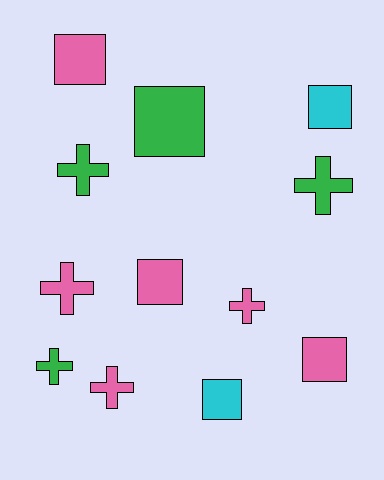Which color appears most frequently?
Pink, with 6 objects.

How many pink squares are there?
There are 3 pink squares.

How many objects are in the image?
There are 12 objects.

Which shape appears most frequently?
Square, with 6 objects.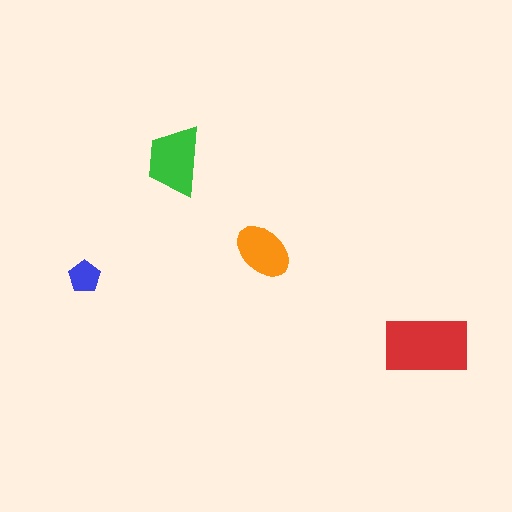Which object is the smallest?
The blue pentagon.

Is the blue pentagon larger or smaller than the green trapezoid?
Smaller.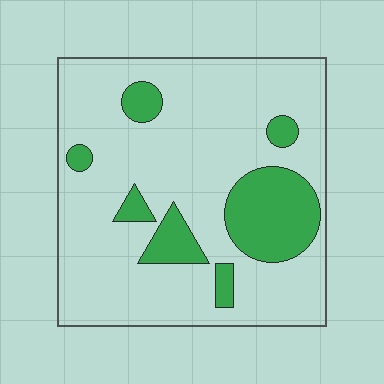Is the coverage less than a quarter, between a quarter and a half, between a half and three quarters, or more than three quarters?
Less than a quarter.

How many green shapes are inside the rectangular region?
7.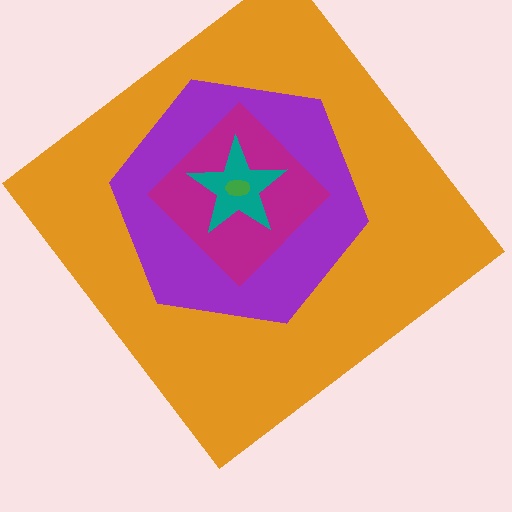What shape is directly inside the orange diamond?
The purple hexagon.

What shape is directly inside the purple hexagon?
The magenta diamond.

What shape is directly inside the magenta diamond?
The teal star.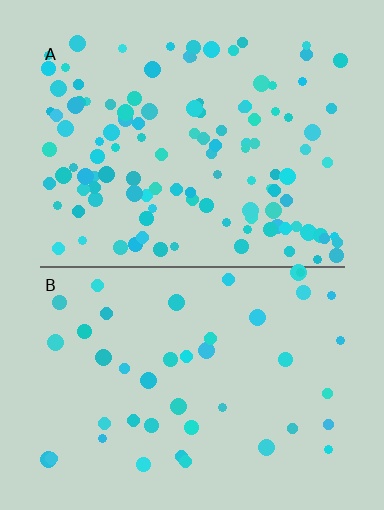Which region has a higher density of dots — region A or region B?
A (the top).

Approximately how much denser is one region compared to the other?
Approximately 2.7× — region A over region B.